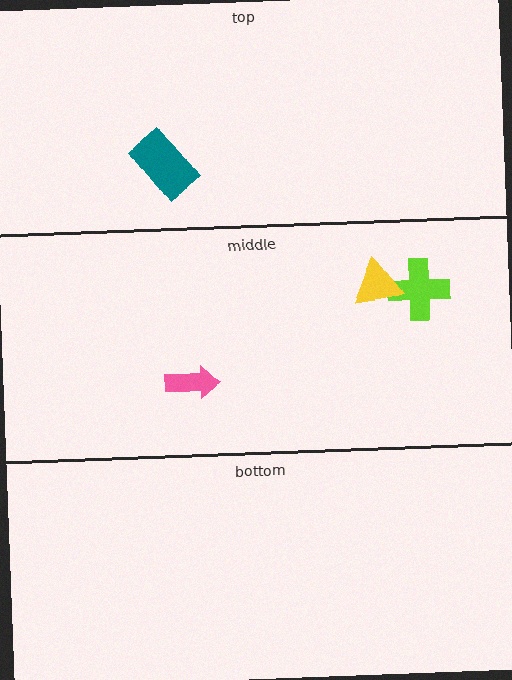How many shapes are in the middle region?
3.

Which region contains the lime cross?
The middle region.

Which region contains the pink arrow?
The middle region.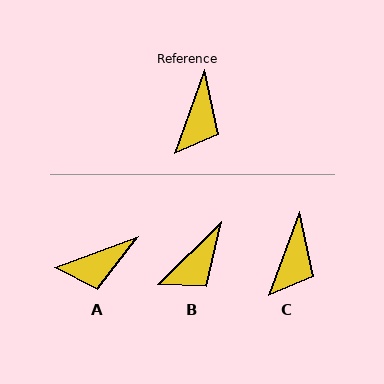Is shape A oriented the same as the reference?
No, it is off by about 50 degrees.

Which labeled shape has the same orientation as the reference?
C.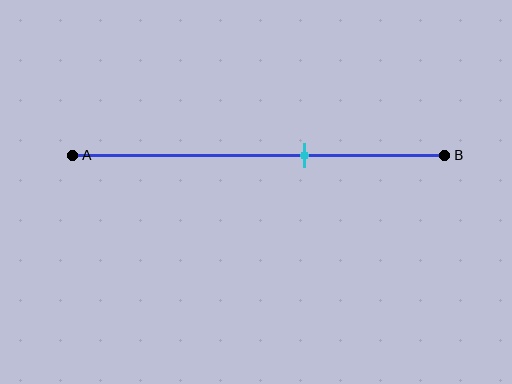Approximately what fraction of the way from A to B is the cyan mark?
The cyan mark is approximately 60% of the way from A to B.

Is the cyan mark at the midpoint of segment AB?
No, the mark is at about 60% from A, not at the 50% midpoint.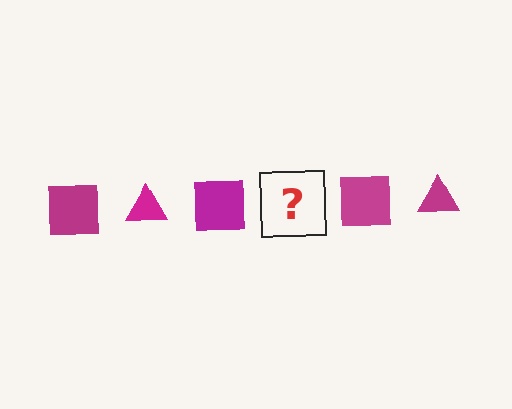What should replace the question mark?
The question mark should be replaced with a magenta triangle.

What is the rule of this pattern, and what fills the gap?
The rule is that the pattern cycles through square, triangle shapes in magenta. The gap should be filled with a magenta triangle.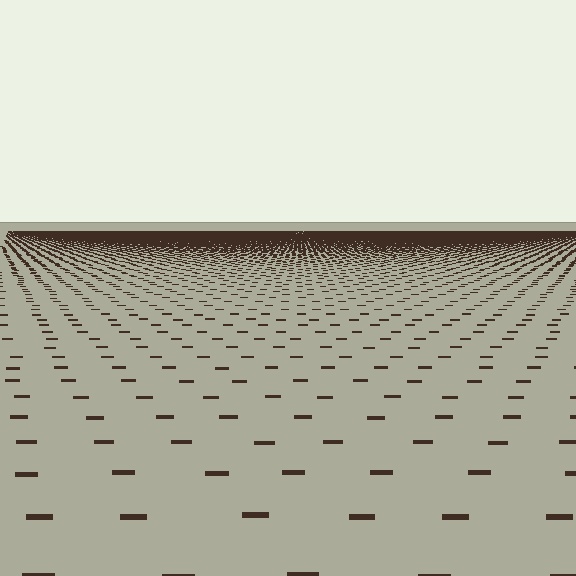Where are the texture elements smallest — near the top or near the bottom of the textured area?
Near the top.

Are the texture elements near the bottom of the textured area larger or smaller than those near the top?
Larger. Near the bottom, elements are closer to the viewer and appear at a bigger on-screen size.